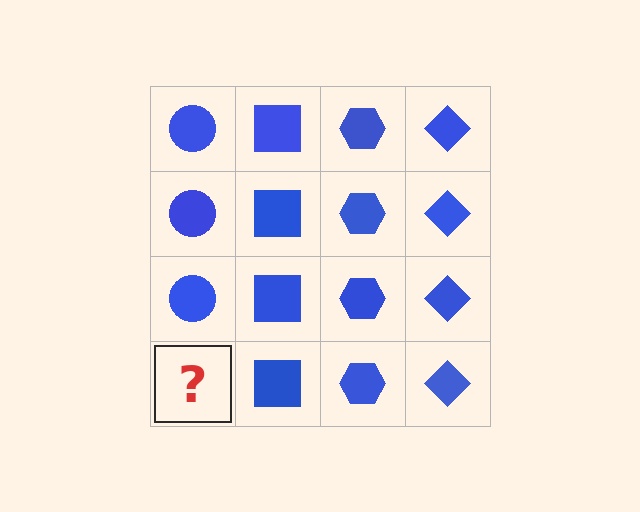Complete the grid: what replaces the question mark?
The question mark should be replaced with a blue circle.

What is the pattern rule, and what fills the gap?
The rule is that each column has a consistent shape. The gap should be filled with a blue circle.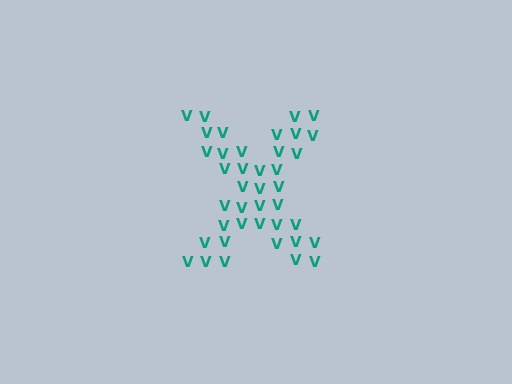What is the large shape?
The large shape is the letter X.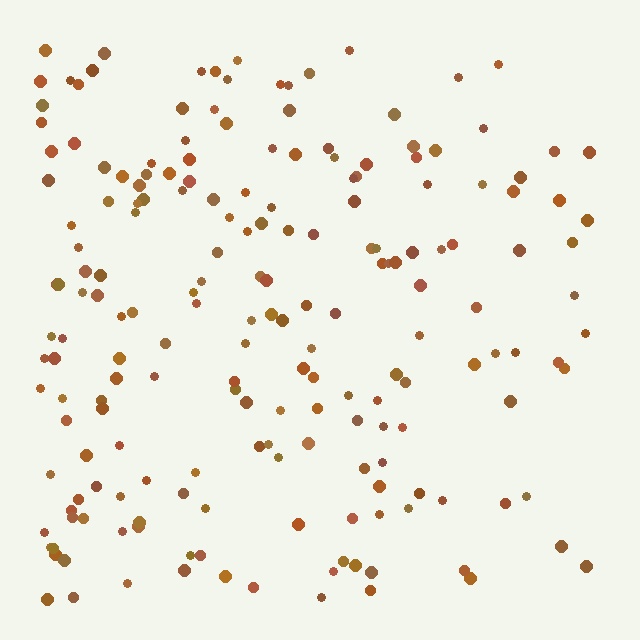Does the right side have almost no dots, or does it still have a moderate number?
Still a moderate number, just noticeably fewer than the left.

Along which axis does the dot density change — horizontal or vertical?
Horizontal.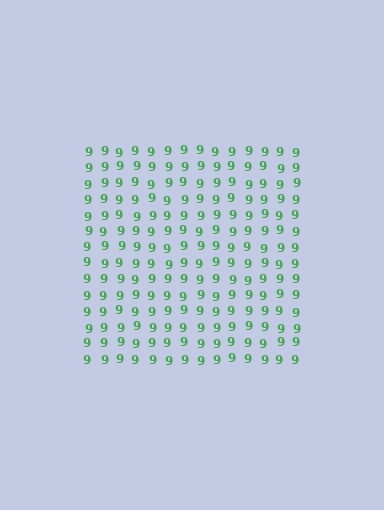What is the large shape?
The large shape is a square.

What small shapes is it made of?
It is made of small digit 9's.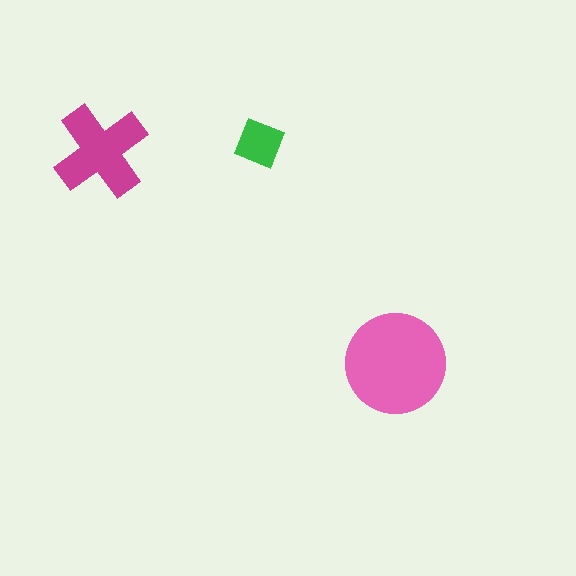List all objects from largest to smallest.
The pink circle, the magenta cross, the green diamond.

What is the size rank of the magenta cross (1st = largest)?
2nd.